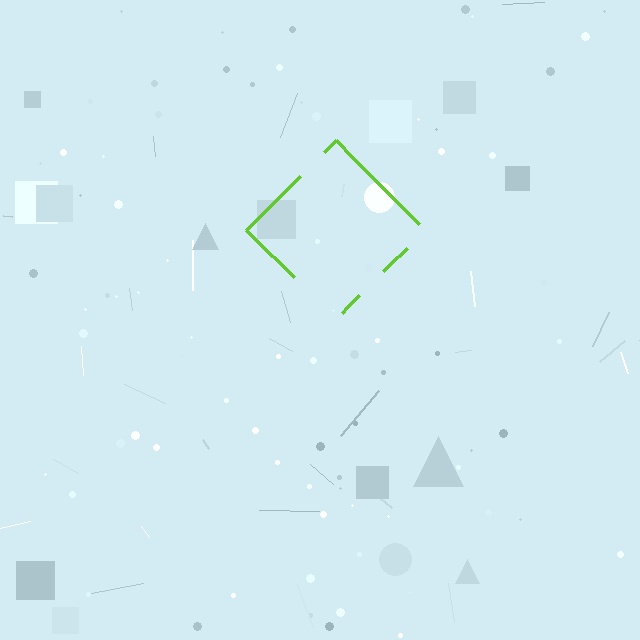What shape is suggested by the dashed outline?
The dashed outline suggests a diamond.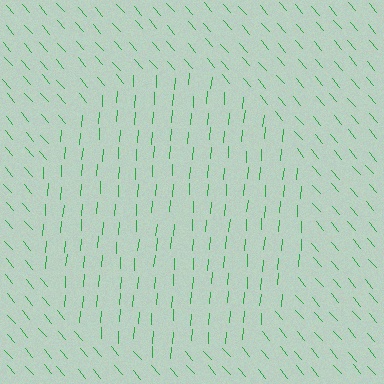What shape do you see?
I see a circle.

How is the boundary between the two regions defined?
The boundary is defined purely by a change in line orientation (approximately 45 degrees difference). All lines are the same color and thickness.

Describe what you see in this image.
The image is filled with small green line segments. A circle region in the image has lines oriented differently from the surrounding lines, creating a visible texture boundary.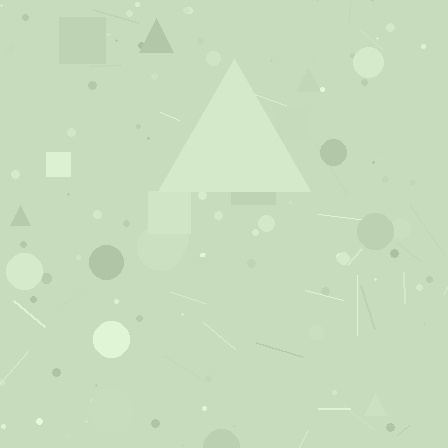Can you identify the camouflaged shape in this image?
The camouflaged shape is a triangle.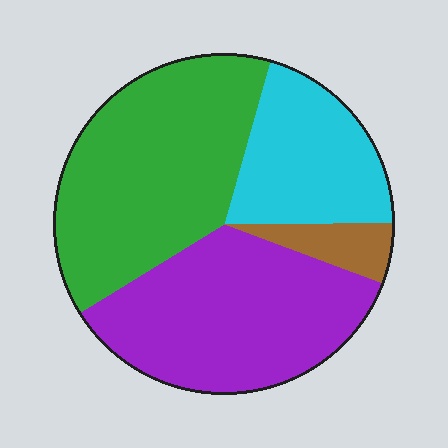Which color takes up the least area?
Brown, at roughly 5%.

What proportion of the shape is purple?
Purple takes up about one third (1/3) of the shape.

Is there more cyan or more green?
Green.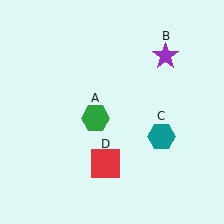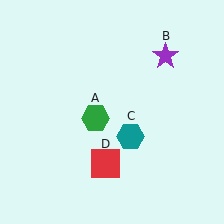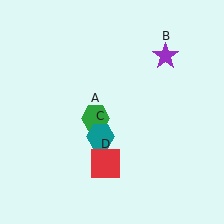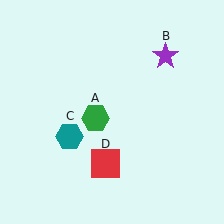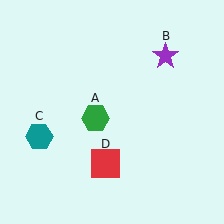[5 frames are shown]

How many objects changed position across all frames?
1 object changed position: teal hexagon (object C).